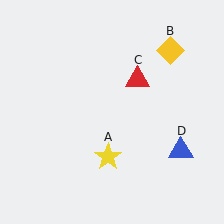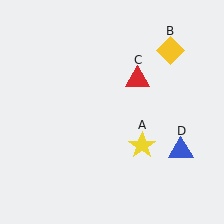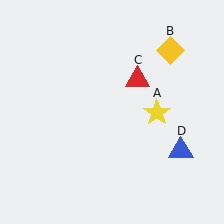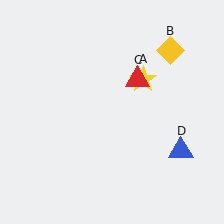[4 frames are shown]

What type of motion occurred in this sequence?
The yellow star (object A) rotated counterclockwise around the center of the scene.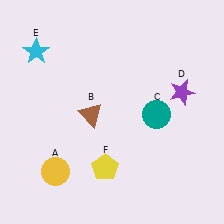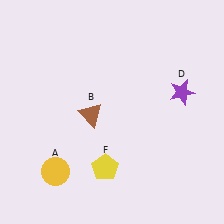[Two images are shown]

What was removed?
The cyan star (E), the teal circle (C) were removed in Image 2.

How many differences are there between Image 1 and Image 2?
There are 2 differences between the two images.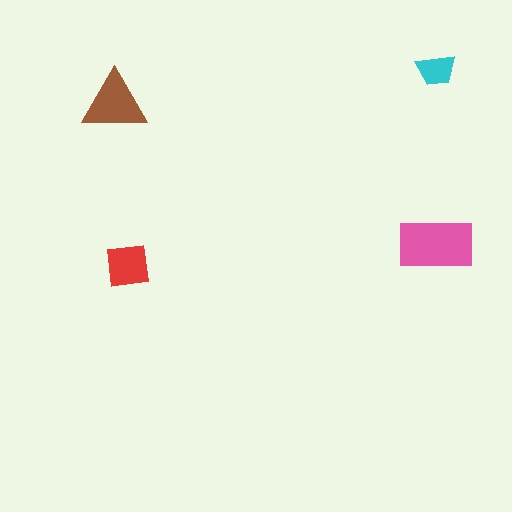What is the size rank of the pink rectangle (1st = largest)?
1st.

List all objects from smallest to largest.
The cyan trapezoid, the red square, the brown triangle, the pink rectangle.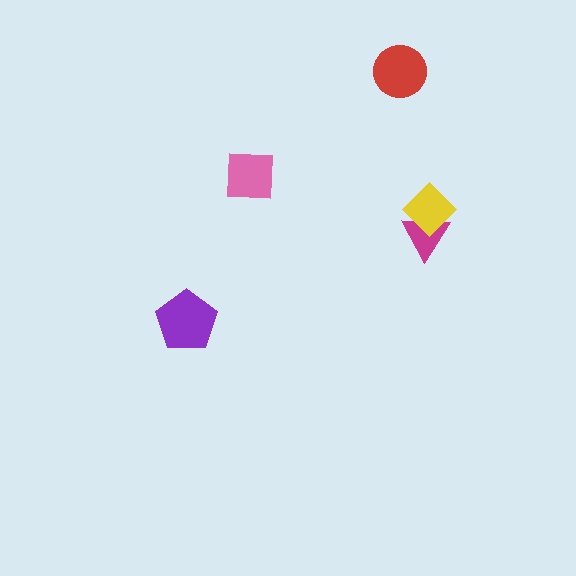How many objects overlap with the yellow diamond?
1 object overlaps with the yellow diamond.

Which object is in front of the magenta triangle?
The yellow diamond is in front of the magenta triangle.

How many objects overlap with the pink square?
0 objects overlap with the pink square.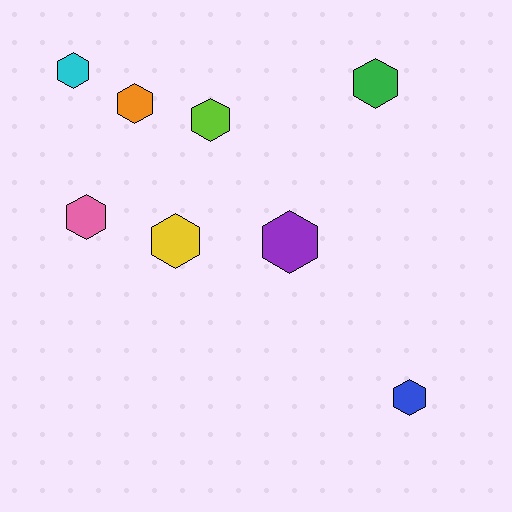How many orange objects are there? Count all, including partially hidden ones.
There is 1 orange object.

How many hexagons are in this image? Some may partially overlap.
There are 8 hexagons.